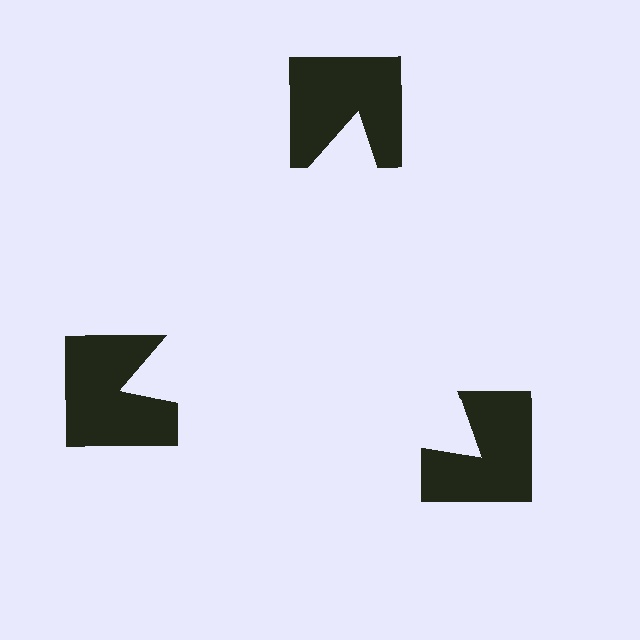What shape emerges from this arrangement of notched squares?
An illusory triangle — its edges are inferred from the aligned wedge cuts in the notched squares, not physically drawn.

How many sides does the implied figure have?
3 sides.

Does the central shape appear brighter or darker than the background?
It typically appears slightly brighter than the background, even though no actual brightness change is drawn.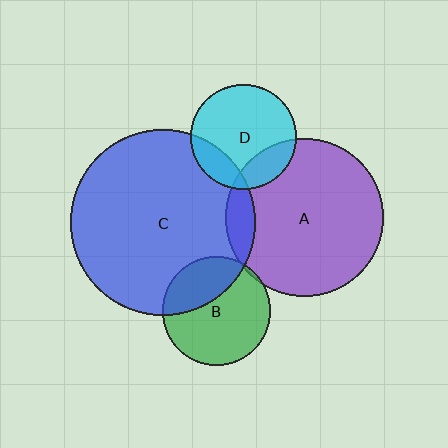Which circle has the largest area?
Circle C (blue).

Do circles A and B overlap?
Yes.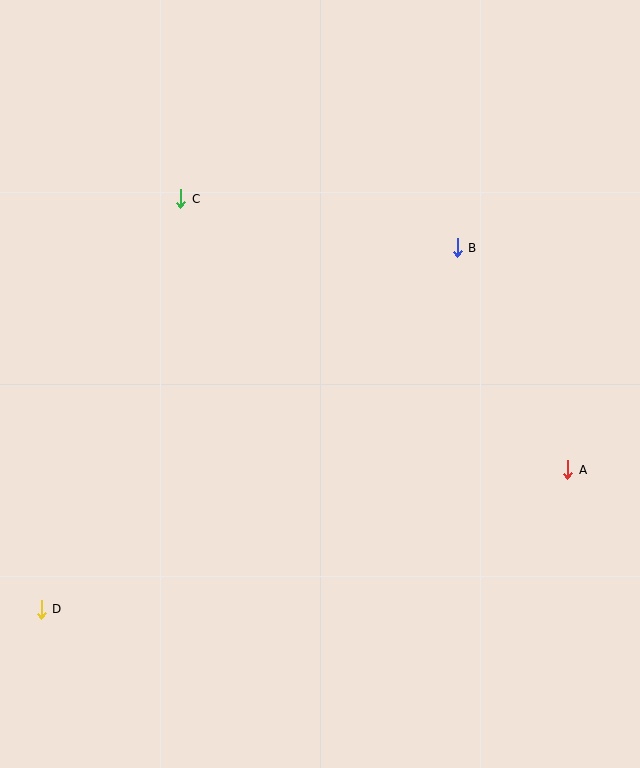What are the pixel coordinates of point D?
Point D is at (41, 609).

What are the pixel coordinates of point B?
Point B is at (457, 248).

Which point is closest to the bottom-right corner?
Point A is closest to the bottom-right corner.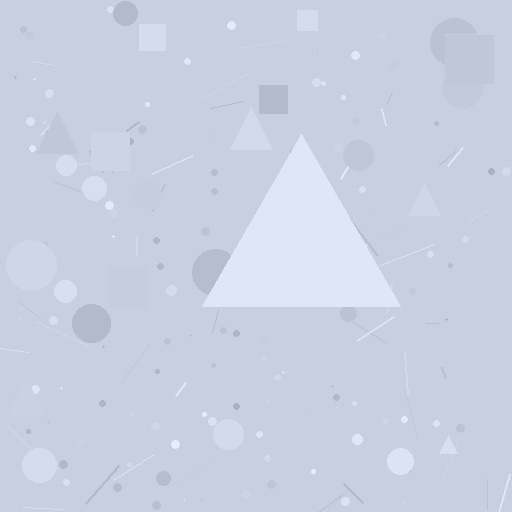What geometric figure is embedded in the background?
A triangle is embedded in the background.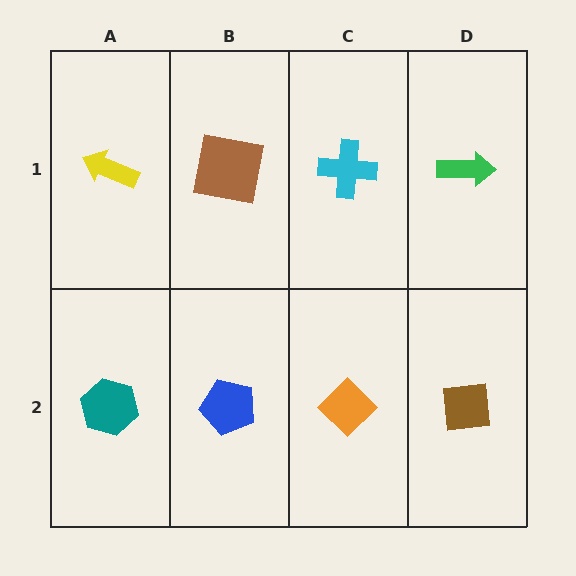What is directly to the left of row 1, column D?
A cyan cross.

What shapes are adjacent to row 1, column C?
An orange diamond (row 2, column C), a brown square (row 1, column B), a green arrow (row 1, column D).